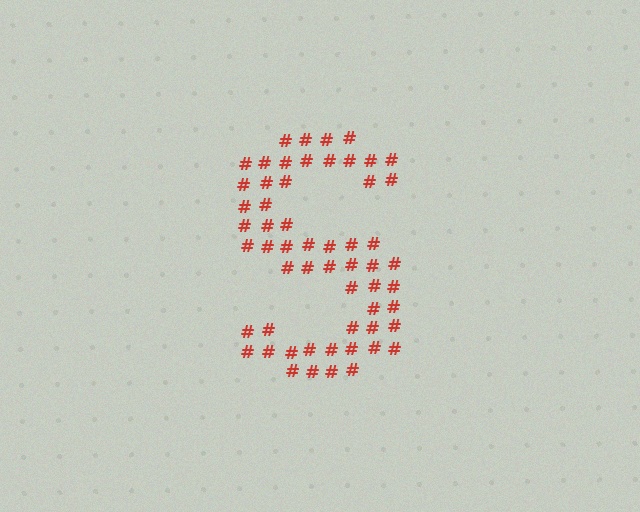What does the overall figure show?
The overall figure shows the letter S.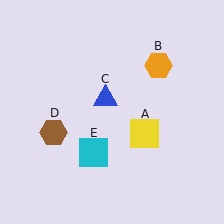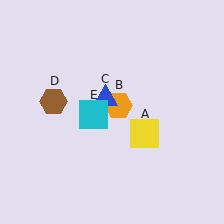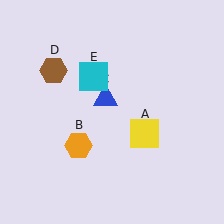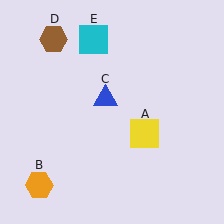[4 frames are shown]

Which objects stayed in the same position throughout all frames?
Yellow square (object A) and blue triangle (object C) remained stationary.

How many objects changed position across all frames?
3 objects changed position: orange hexagon (object B), brown hexagon (object D), cyan square (object E).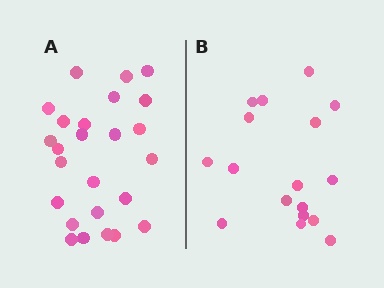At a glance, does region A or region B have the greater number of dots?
Region A (the left region) has more dots.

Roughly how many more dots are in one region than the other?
Region A has roughly 8 or so more dots than region B.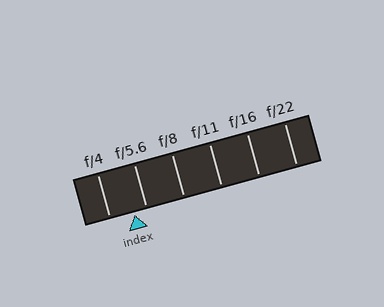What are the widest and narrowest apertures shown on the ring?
The widest aperture shown is f/4 and the narrowest is f/22.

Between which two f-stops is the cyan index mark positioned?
The index mark is between f/4 and f/5.6.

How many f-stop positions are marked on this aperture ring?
There are 6 f-stop positions marked.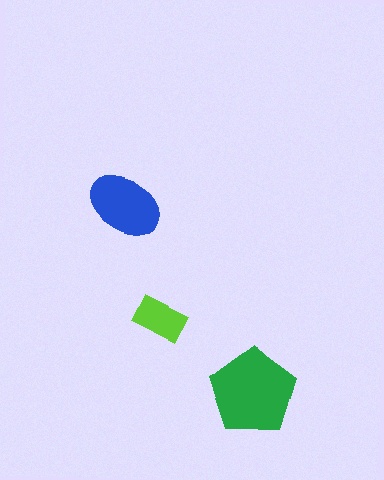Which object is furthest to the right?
The green pentagon is rightmost.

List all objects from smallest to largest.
The lime rectangle, the blue ellipse, the green pentagon.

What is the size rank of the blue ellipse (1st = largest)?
2nd.